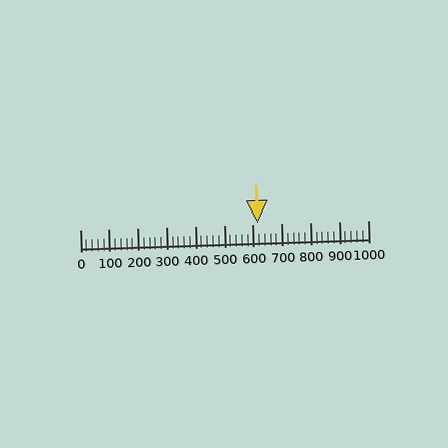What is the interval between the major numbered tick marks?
The major tick marks are spaced 100 units apart.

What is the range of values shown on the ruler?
The ruler shows values from 0 to 1000.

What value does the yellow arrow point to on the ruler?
The yellow arrow points to approximately 615.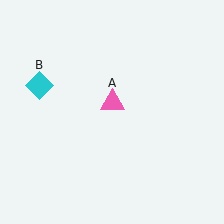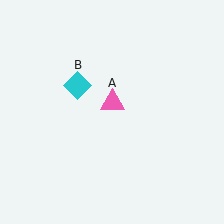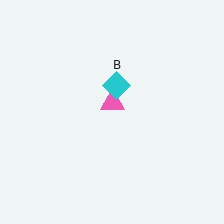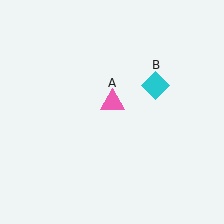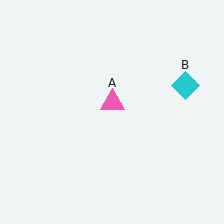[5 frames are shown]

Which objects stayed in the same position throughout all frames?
Pink triangle (object A) remained stationary.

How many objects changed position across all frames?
1 object changed position: cyan diamond (object B).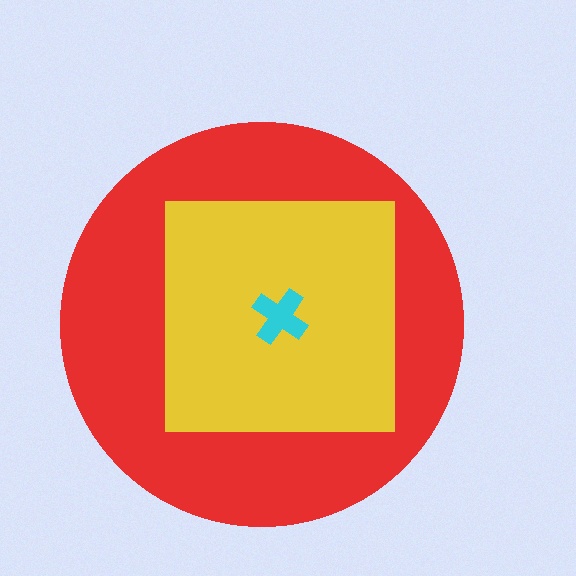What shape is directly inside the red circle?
The yellow square.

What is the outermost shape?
The red circle.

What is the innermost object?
The cyan cross.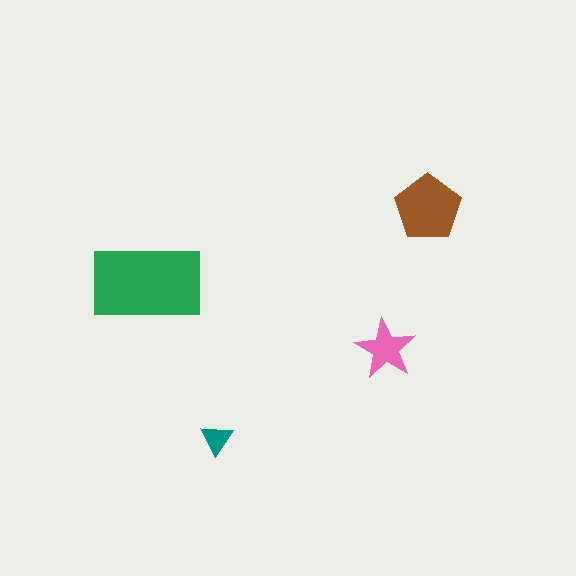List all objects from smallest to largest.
The teal triangle, the pink star, the brown pentagon, the green rectangle.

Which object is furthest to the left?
The green rectangle is leftmost.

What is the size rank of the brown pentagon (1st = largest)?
2nd.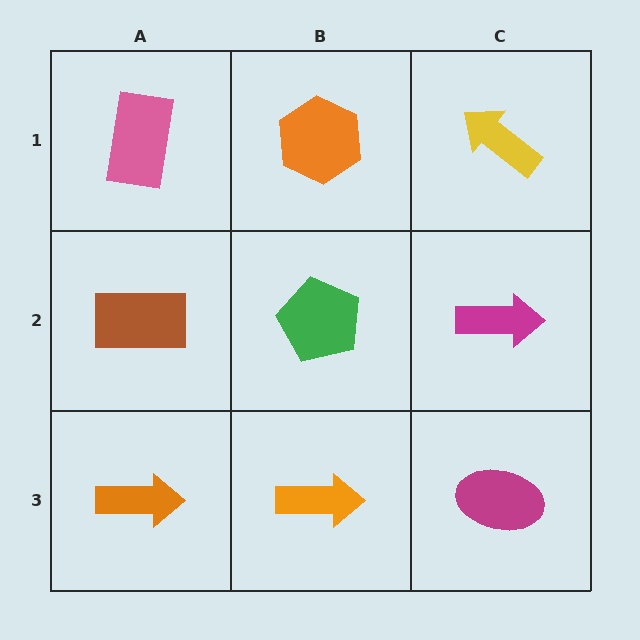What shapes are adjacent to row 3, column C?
A magenta arrow (row 2, column C), an orange arrow (row 3, column B).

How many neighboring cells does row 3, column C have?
2.